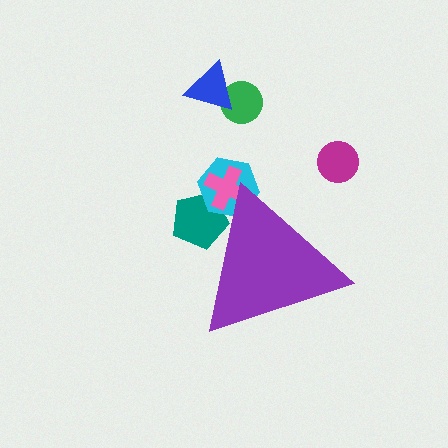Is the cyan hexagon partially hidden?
Yes, the cyan hexagon is partially hidden behind the purple triangle.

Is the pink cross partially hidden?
Yes, the pink cross is partially hidden behind the purple triangle.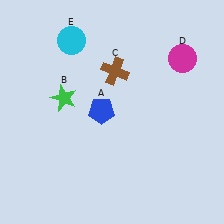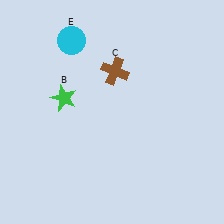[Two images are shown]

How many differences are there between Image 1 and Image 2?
There are 2 differences between the two images.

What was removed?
The blue pentagon (A), the magenta circle (D) were removed in Image 2.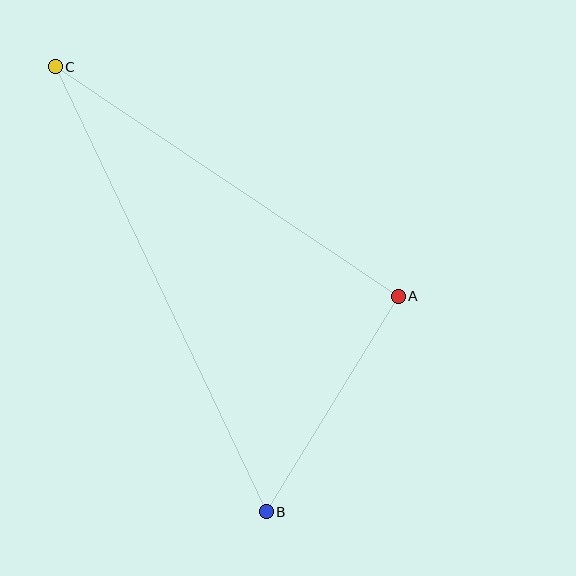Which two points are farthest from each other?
Points B and C are farthest from each other.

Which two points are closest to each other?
Points A and B are closest to each other.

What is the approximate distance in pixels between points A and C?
The distance between A and C is approximately 412 pixels.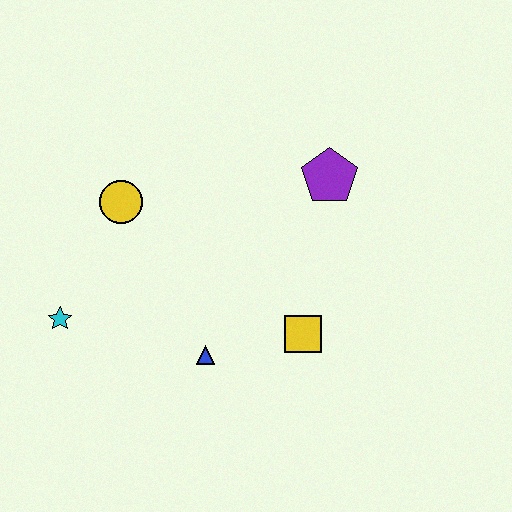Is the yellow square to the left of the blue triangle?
No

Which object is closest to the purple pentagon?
The yellow square is closest to the purple pentagon.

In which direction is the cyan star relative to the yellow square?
The cyan star is to the left of the yellow square.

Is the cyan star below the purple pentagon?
Yes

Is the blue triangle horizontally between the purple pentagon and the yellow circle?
Yes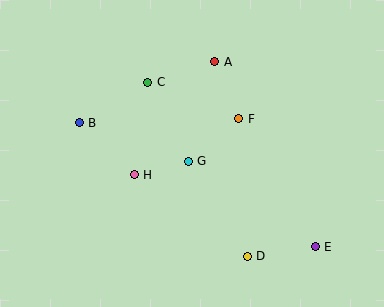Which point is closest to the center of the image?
Point G at (188, 161) is closest to the center.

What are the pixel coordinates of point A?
Point A is at (214, 62).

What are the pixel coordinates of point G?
Point G is at (188, 161).